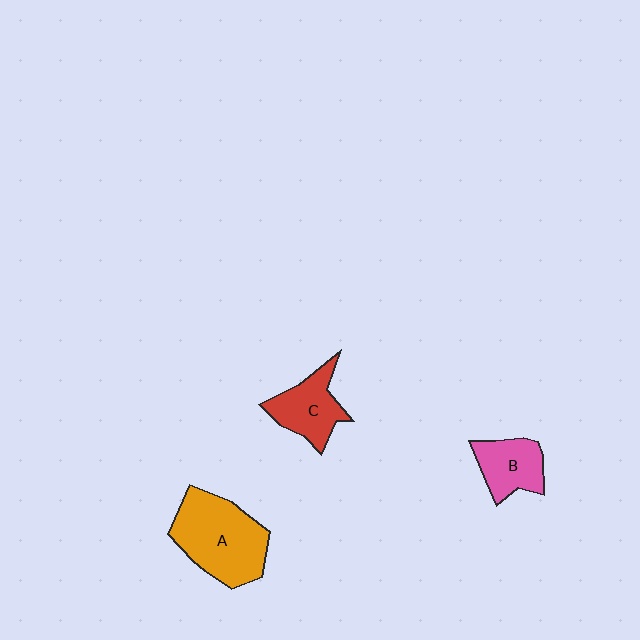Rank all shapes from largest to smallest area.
From largest to smallest: A (orange), C (red), B (pink).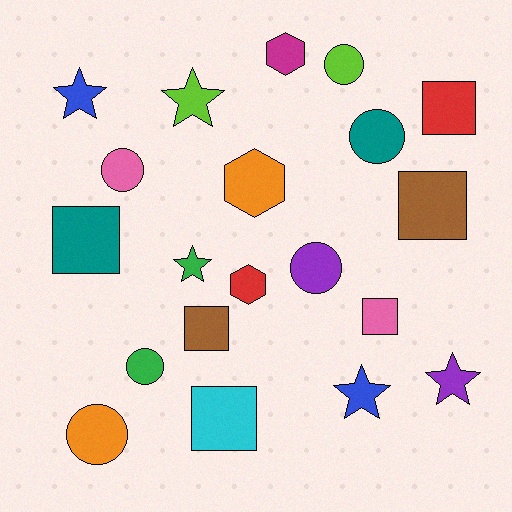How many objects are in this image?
There are 20 objects.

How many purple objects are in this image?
There are 2 purple objects.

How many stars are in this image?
There are 5 stars.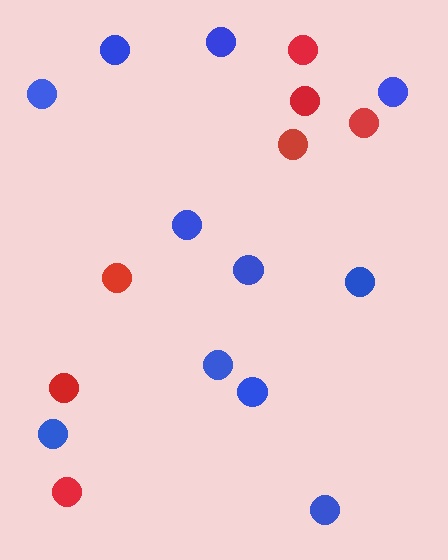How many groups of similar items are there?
There are 2 groups: one group of red circles (7) and one group of blue circles (11).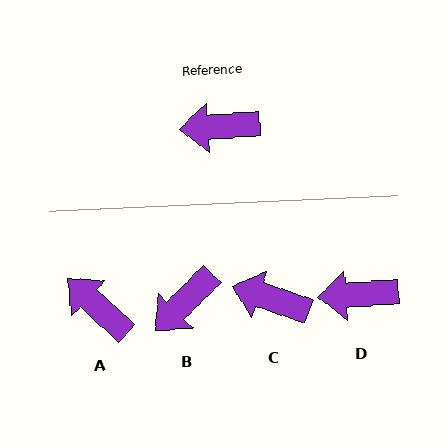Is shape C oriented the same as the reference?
No, it is off by about 22 degrees.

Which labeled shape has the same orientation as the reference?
D.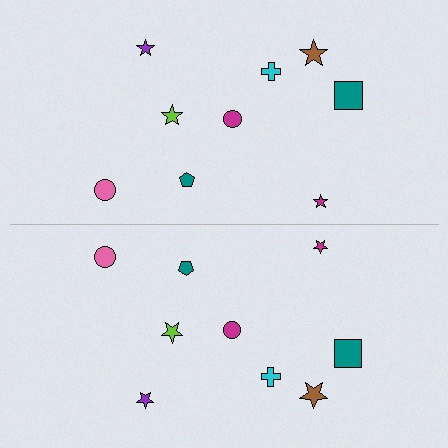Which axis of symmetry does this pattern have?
The pattern has a horizontal axis of symmetry running through the center of the image.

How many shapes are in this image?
There are 18 shapes in this image.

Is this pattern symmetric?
Yes, this pattern has bilateral (reflection) symmetry.